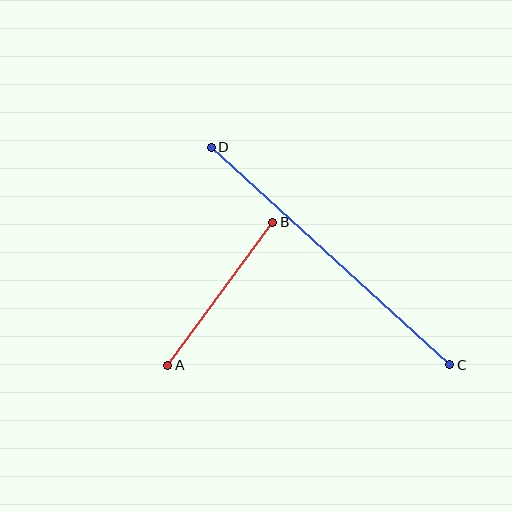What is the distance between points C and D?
The distance is approximately 323 pixels.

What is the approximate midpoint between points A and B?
The midpoint is at approximately (220, 294) pixels.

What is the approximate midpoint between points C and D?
The midpoint is at approximately (330, 256) pixels.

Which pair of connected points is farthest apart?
Points C and D are farthest apart.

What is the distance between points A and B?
The distance is approximately 177 pixels.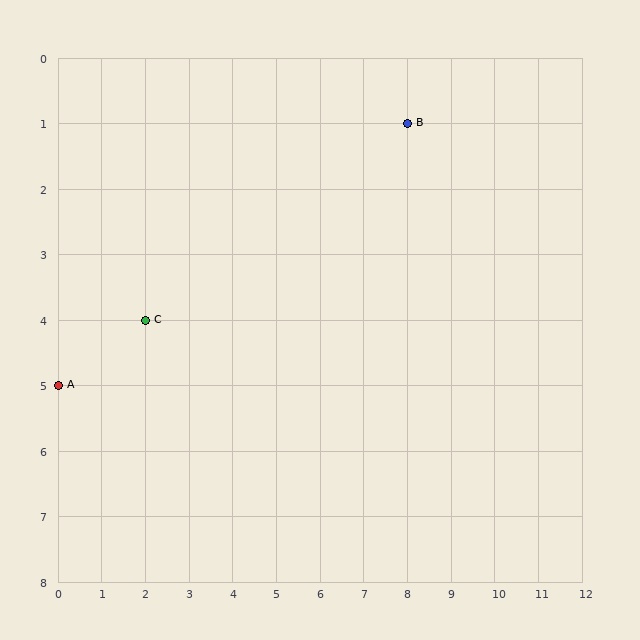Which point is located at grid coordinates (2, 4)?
Point C is at (2, 4).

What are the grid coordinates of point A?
Point A is at grid coordinates (0, 5).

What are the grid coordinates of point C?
Point C is at grid coordinates (2, 4).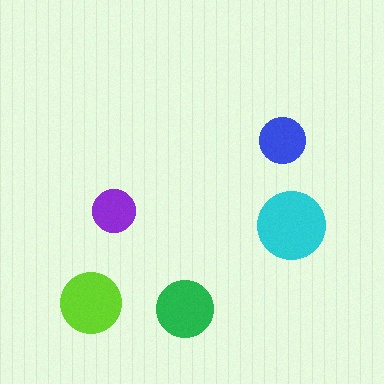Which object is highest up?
The blue circle is topmost.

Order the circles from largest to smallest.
the cyan one, the lime one, the green one, the blue one, the purple one.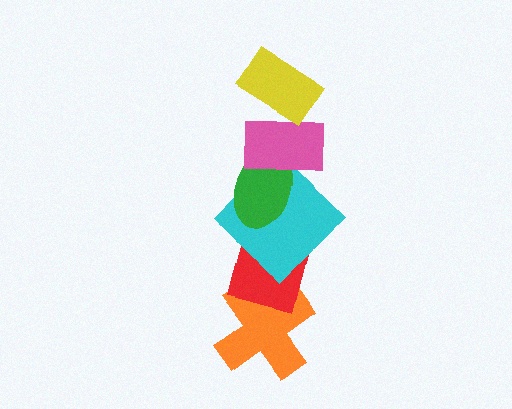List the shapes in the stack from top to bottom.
From top to bottom: the yellow rectangle, the pink rectangle, the green ellipse, the cyan diamond, the red square, the orange cross.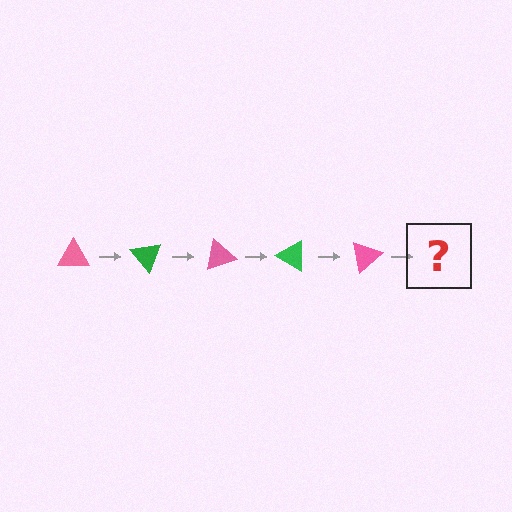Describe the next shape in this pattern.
It should be a green triangle, rotated 250 degrees from the start.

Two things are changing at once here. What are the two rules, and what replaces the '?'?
The two rules are that it rotates 50 degrees each step and the color cycles through pink and green. The '?' should be a green triangle, rotated 250 degrees from the start.